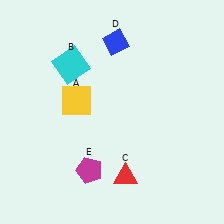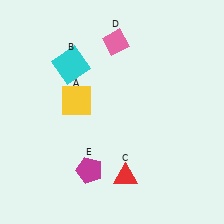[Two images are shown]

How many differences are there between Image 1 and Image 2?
There is 1 difference between the two images.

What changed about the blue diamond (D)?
In Image 1, D is blue. In Image 2, it changed to pink.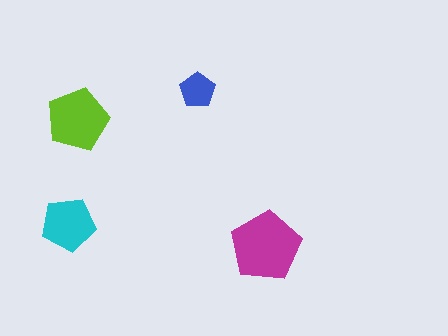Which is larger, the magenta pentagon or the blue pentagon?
The magenta one.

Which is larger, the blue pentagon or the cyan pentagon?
The cyan one.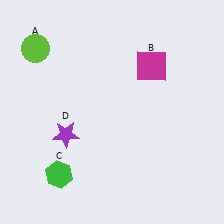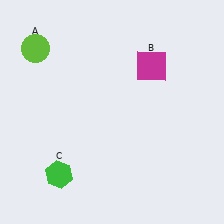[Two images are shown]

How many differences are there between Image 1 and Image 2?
There is 1 difference between the two images.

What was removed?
The purple star (D) was removed in Image 2.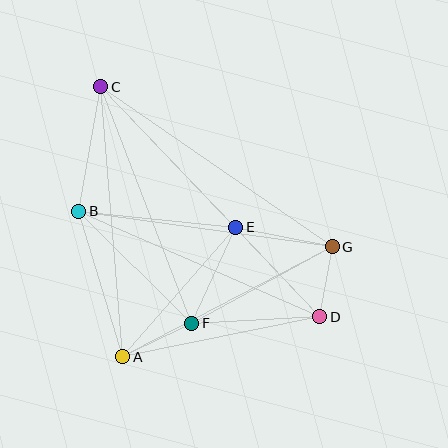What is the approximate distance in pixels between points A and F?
The distance between A and F is approximately 77 pixels.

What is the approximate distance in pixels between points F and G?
The distance between F and G is approximately 160 pixels.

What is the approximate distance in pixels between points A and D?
The distance between A and D is approximately 201 pixels.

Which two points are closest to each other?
Points D and G are closest to each other.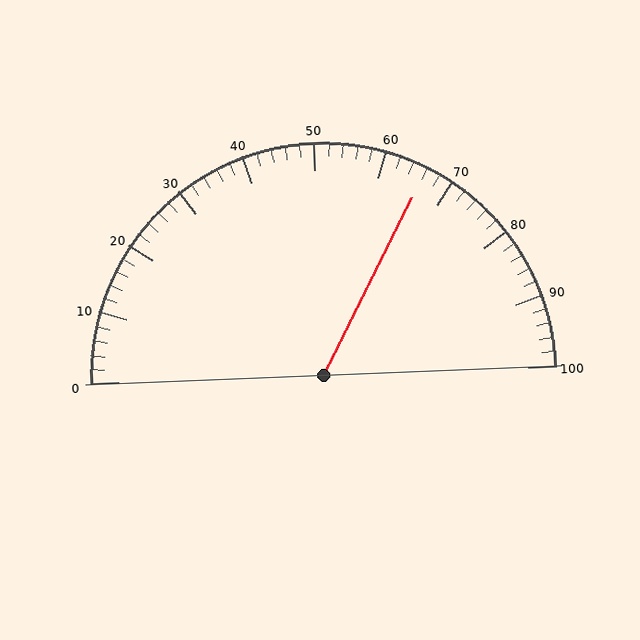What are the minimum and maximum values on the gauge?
The gauge ranges from 0 to 100.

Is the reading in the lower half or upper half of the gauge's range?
The reading is in the upper half of the range (0 to 100).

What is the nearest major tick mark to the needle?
The nearest major tick mark is 70.